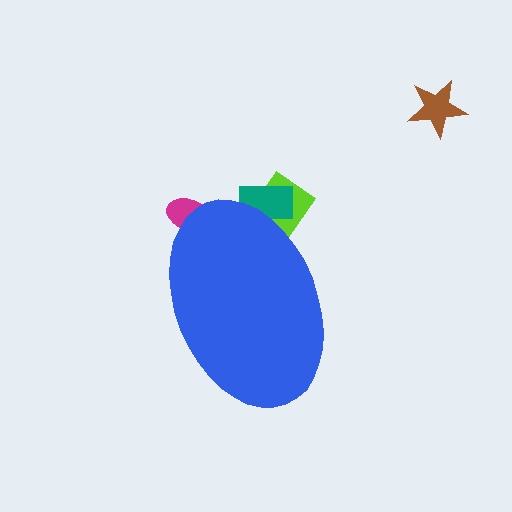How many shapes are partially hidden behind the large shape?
3 shapes are partially hidden.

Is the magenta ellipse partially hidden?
Yes, the magenta ellipse is partially hidden behind the blue ellipse.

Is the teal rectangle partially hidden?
Yes, the teal rectangle is partially hidden behind the blue ellipse.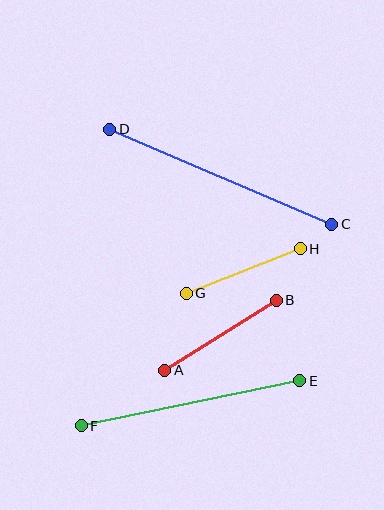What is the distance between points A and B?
The distance is approximately 131 pixels.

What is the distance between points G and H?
The distance is approximately 122 pixels.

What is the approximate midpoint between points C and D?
The midpoint is at approximately (221, 177) pixels.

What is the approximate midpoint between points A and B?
The midpoint is at approximately (220, 335) pixels.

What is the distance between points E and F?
The distance is approximately 223 pixels.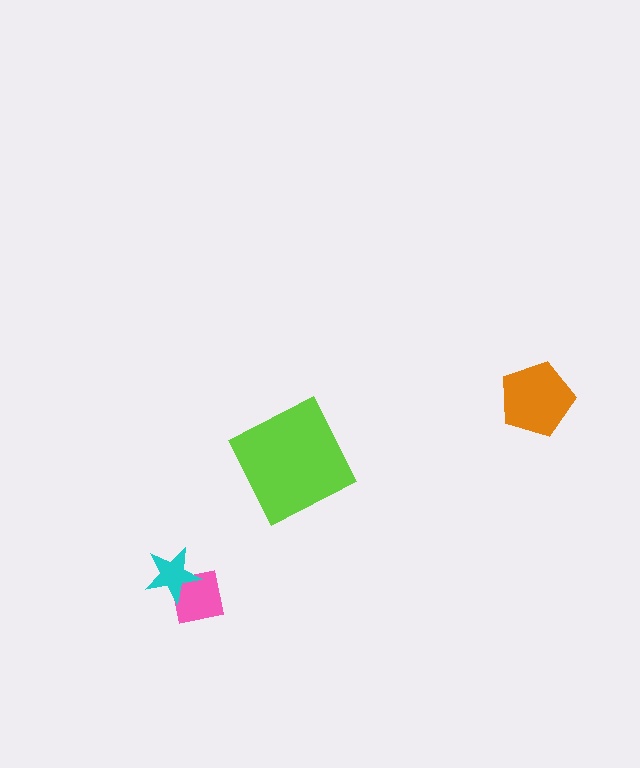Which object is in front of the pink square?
The cyan star is in front of the pink square.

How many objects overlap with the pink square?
1 object overlaps with the pink square.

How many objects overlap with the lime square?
0 objects overlap with the lime square.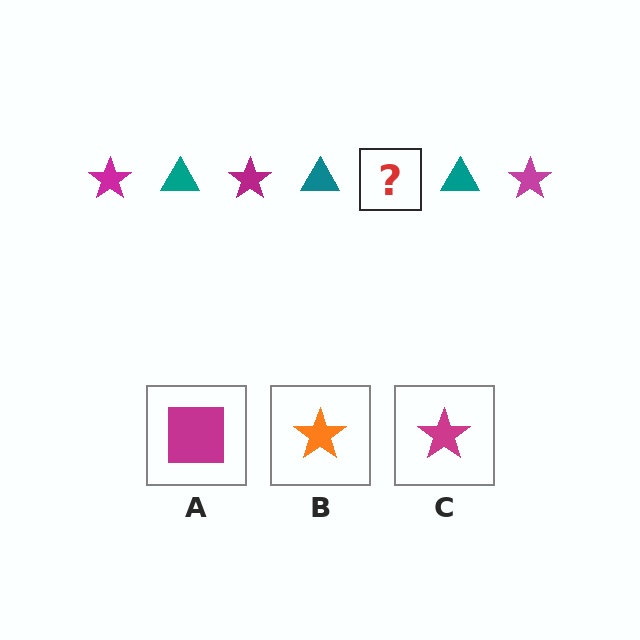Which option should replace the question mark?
Option C.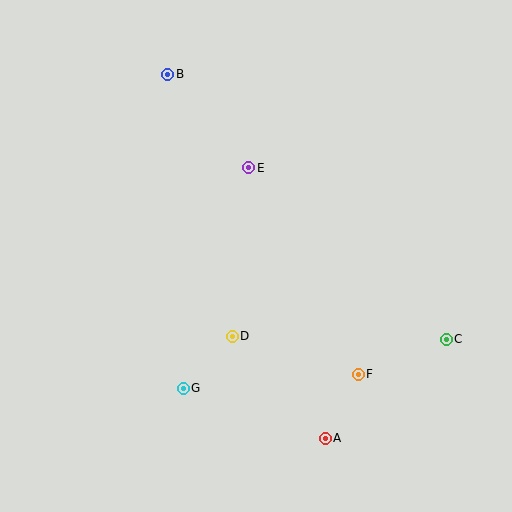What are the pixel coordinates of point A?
Point A is at (325, 438).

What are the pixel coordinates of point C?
Point C is at (446, 339).